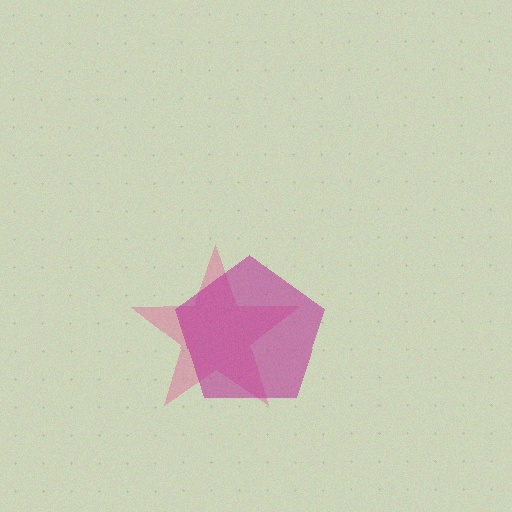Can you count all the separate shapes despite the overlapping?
Yes, there are 2 separate shapes.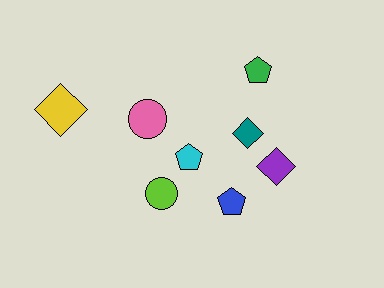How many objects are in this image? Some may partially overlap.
There are 8 objects.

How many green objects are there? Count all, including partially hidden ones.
There is 1 green object.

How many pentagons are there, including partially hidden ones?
There are 3 pentagons.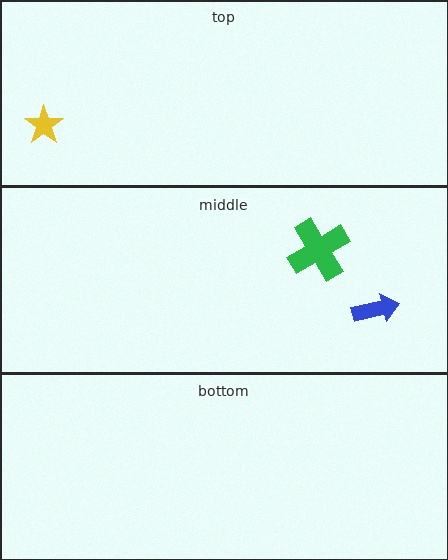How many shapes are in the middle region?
2.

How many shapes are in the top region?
1.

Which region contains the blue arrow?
The middle region.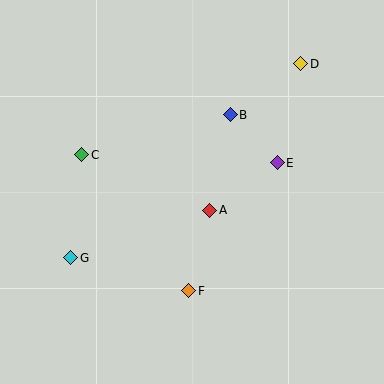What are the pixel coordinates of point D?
Point D is at (301, 64).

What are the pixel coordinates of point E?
Point E is at (277, 163).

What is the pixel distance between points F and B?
The distance between F and B is 181 pixels.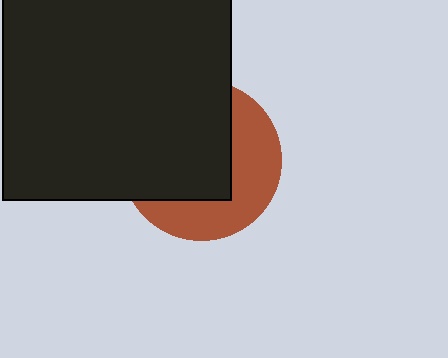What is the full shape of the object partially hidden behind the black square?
The partially hidden object is a brown circle.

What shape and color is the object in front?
The object in front is a black square.